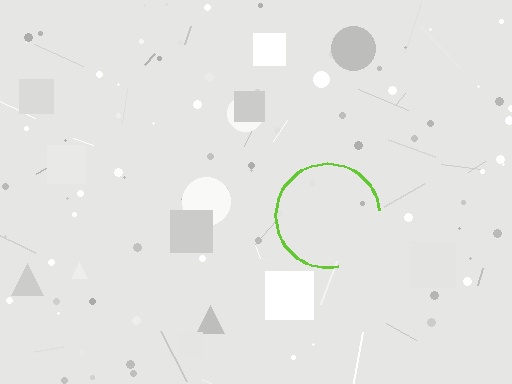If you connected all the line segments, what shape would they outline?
They would outline a circle.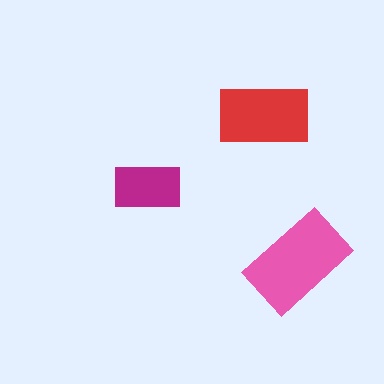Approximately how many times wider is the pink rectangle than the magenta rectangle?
About 1.5 times wider.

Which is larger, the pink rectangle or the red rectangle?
The pink one.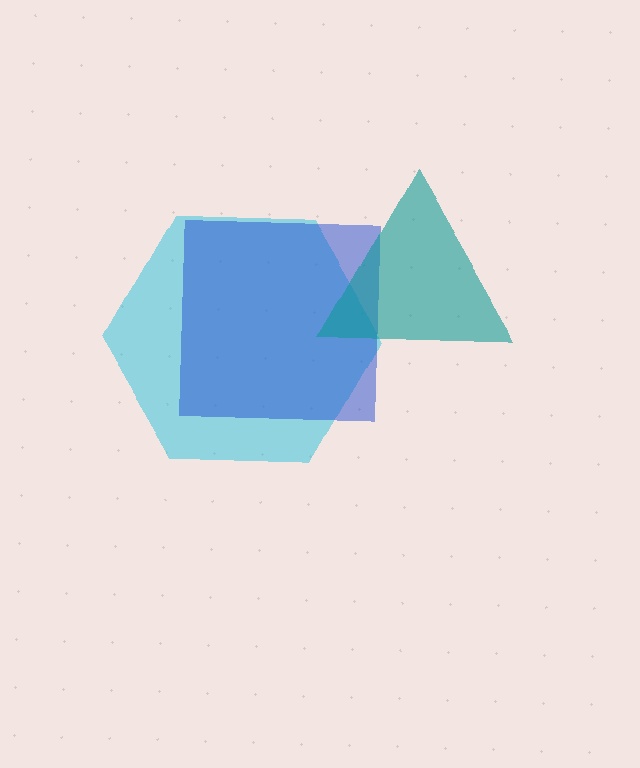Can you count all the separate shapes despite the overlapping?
Yes, there are 3 separate shapes.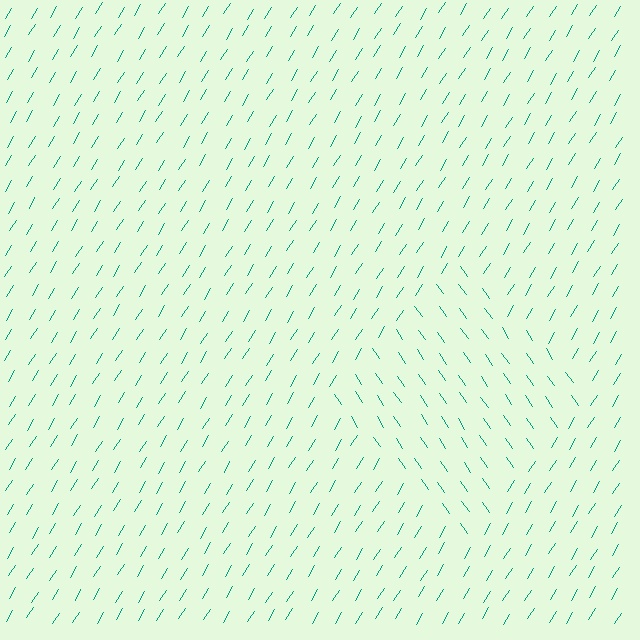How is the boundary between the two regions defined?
The boundary is defined purely by a change in line orientation (approximately 66 degrees difference). All lines are the same color and thickness.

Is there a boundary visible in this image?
Yes, there is a texture boundary formed by a change in line orientation.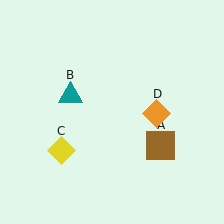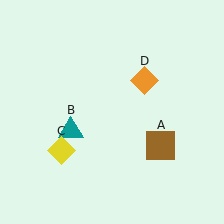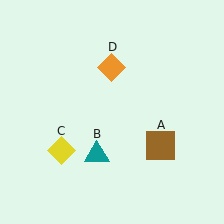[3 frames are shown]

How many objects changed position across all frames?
2 objects changed position: teal triangle (object B), orange diamond (object D).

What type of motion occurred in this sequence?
The teal triangle (object B), orange diamond (object D) rotated counterclockwise around the center of the scene.